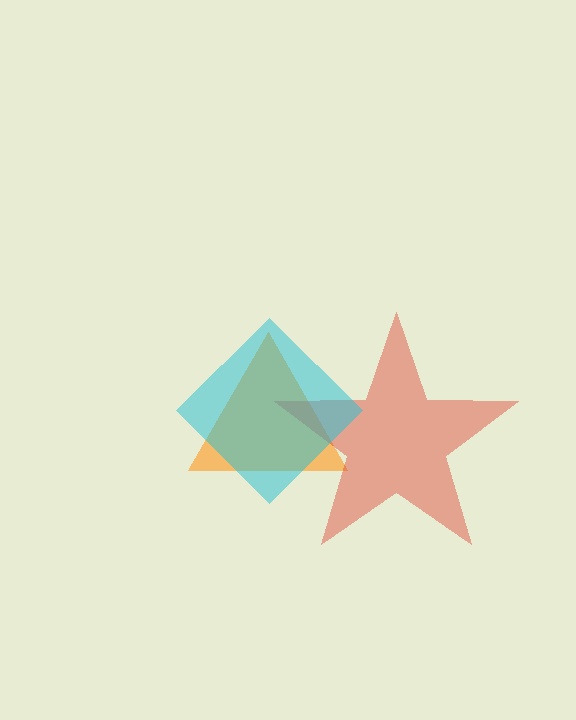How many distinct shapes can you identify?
There are 3 distinct shapes: an orange triangle, a red star, a cyan diamond.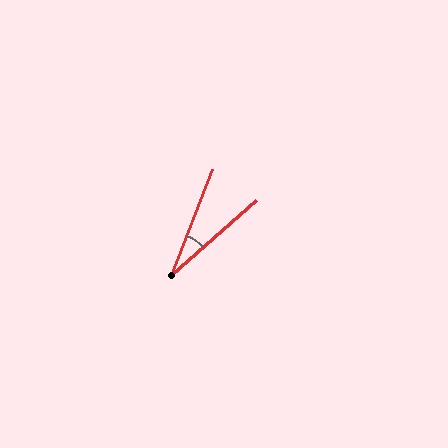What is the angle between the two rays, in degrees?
Approximately 27 degrees.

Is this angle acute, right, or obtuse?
It is acute.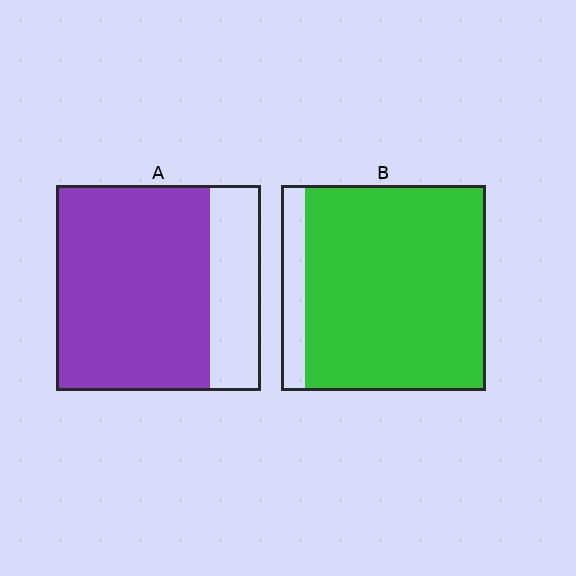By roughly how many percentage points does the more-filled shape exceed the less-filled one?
By roughly 15 percentage points (B over A).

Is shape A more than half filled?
Yes.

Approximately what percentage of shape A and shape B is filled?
A is approximately 75% and B is approximately 90%.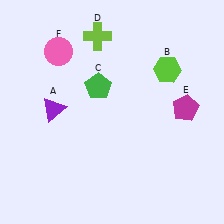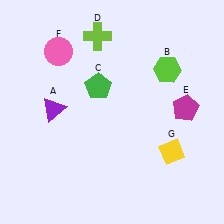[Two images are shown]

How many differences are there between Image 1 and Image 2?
There is 1 difference between the two images.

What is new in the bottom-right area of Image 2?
A yellow diamond (G) was added in the bottom-right area of Image 2.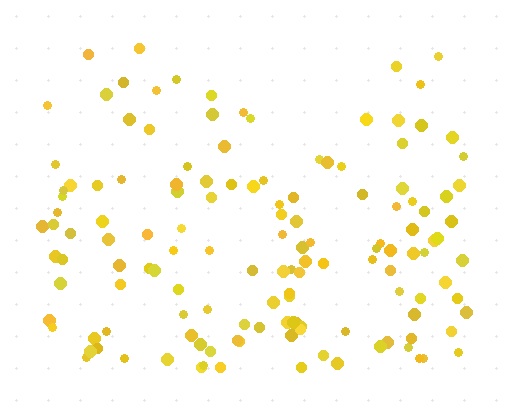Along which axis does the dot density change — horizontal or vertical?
Vertical.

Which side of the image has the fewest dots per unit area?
The top.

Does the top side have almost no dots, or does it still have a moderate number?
Still a moderate number, just noticeably fewer than the bottom.